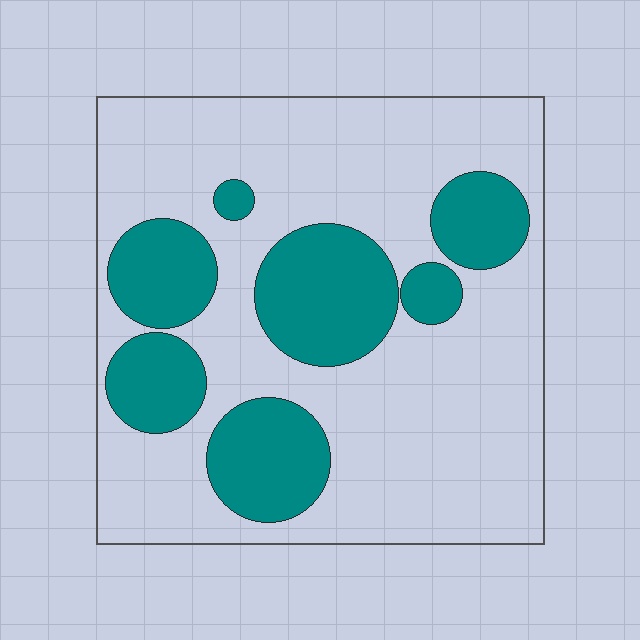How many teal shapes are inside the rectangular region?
7.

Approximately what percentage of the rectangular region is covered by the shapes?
Approximately 30%.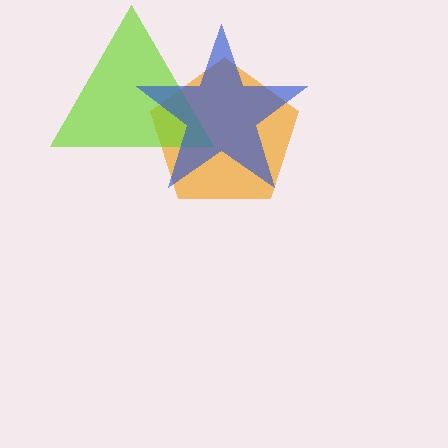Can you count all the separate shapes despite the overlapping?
Yes, there are 3 separate shapes.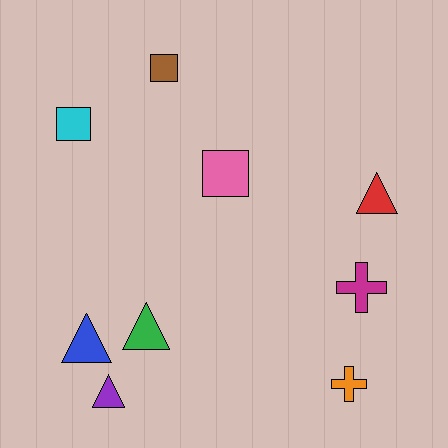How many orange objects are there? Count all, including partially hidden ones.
There is 1 orange object.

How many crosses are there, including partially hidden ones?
There are 2 crosses.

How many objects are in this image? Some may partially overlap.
There are 9 objects.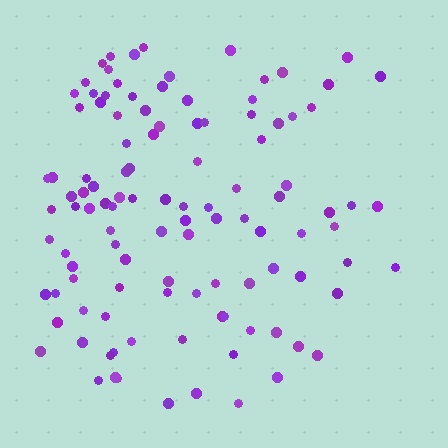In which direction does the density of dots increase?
From right to left, with the left side densest.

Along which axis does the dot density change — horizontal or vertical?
Horizontal.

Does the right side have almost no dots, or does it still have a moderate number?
Still a moderate number, just noticeably fewer than the left.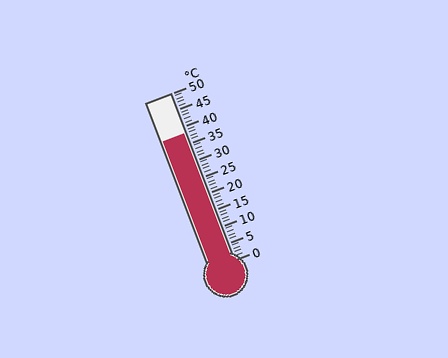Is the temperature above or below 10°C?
The temperature is above 10°C.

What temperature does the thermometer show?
The thermometer shows approximately 38°C.